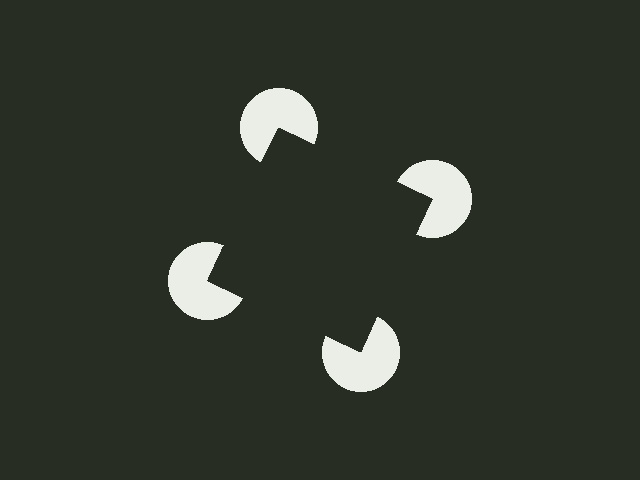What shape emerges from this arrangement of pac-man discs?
An illusory square — its edges are inferred from the aligned wedge cuts in the pac-man discs, not physically drawn.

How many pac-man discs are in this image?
There are 4 — one at each vertex of the illusory square.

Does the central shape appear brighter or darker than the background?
It typically appears slightly darker than the background, even though no actual brightness change is drawn.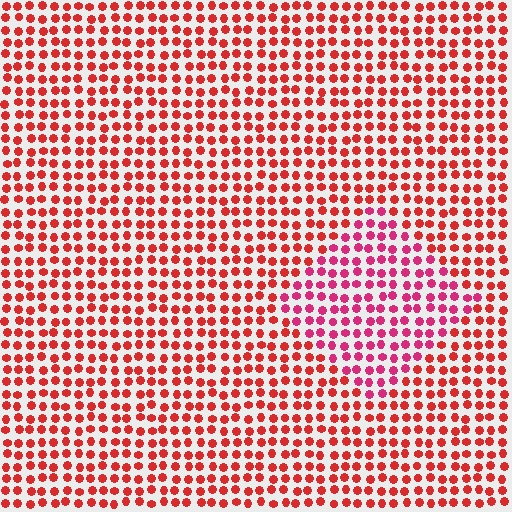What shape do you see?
I see a diamond.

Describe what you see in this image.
The image is filled with small red elements in a uniform arrangement. A diamond-shaped region is visible where the elements are tinted to a slightly different hue, forming a subtle color boundary.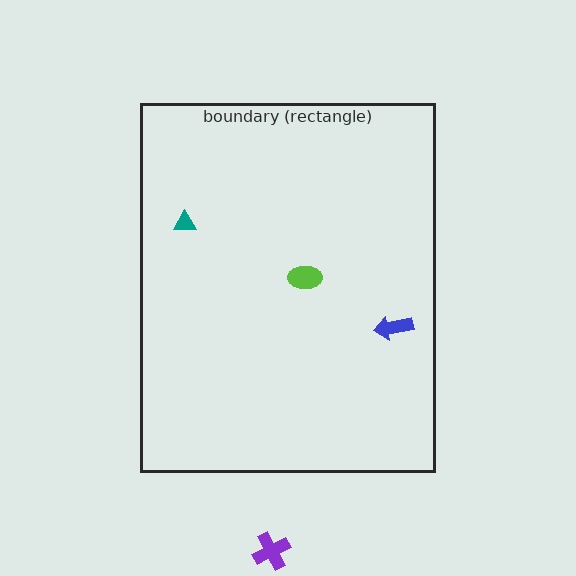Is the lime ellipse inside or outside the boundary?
Inside.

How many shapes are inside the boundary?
3 inside, 1 outside.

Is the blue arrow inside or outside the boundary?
Inside.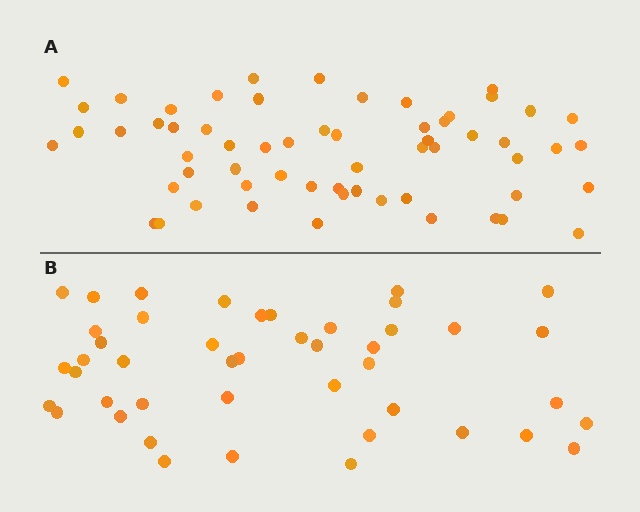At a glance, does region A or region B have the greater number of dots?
Region A (the top region) has more dots.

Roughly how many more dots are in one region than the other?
Region A has approximately 15 more dots than region B.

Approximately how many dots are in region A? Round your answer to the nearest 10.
About 60 dots.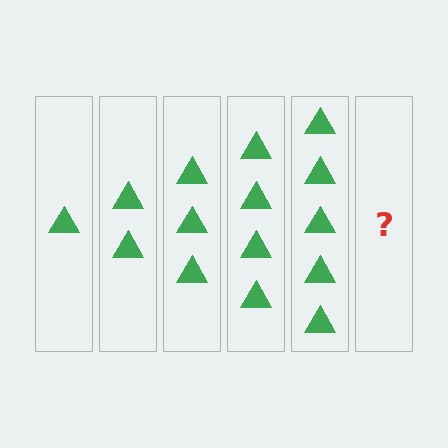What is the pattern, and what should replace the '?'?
The pattern is that each step adds one more triangle. The '?' should be 6 triangles.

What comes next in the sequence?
The next element should be 6 triangles.